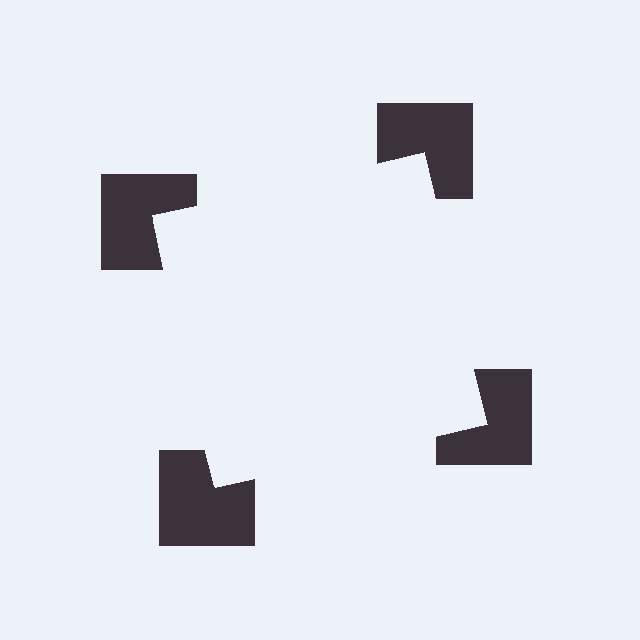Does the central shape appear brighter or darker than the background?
It typically appears slightly brighter than the background, even though no actual brightness change is drawn.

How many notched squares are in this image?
There are 4 — one at each vertex of the illusory square.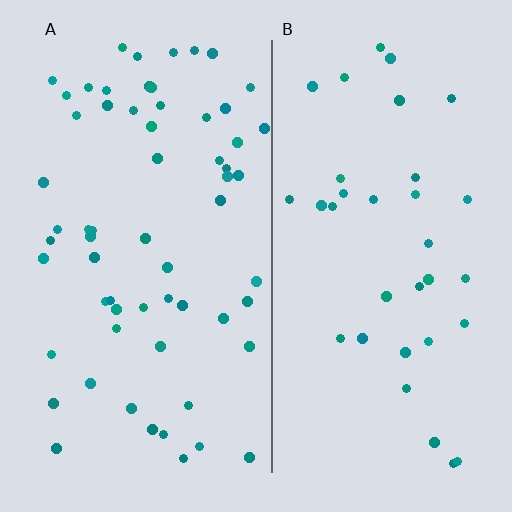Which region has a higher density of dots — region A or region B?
A (the left).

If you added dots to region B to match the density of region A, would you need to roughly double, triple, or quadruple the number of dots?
Approximately double.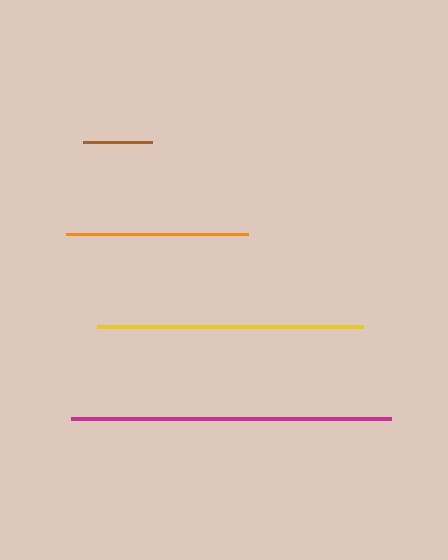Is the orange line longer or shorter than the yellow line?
The yellow line is longer than the orange line.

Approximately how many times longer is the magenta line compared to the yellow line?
The magenta line is approximately 1.2 times the length of the yellow line.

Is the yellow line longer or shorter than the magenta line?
The magenta line is longer than the yellow line.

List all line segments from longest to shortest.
From longest to shortest: magenta, yellow, orange, brown.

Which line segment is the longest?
The magenta line is the longest at approximately 320 pixels.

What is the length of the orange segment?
The orange segment is approximately 182 pixels long.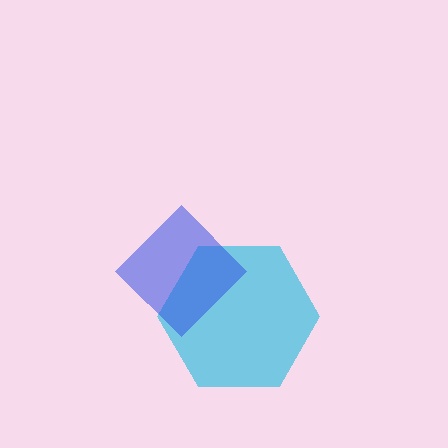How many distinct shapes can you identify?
There are 2 distinct shapes: a cyan hexagon, a blue diamond.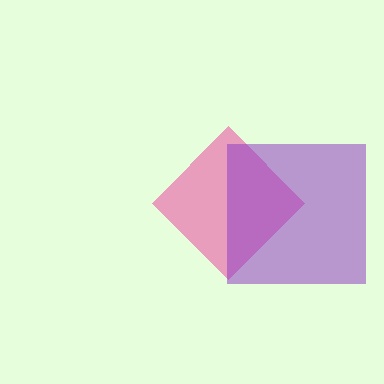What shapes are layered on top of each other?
The layered shapes are: a pink diamond, a purple square.